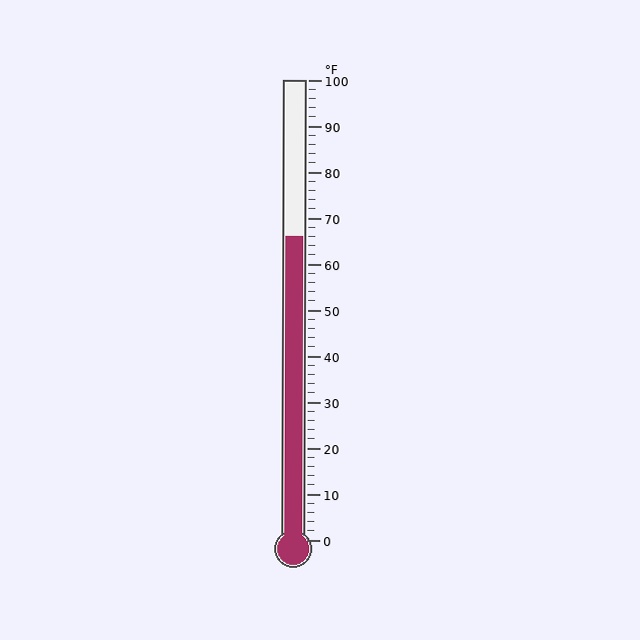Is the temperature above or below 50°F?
The temperature is above 50°F.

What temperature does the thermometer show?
The thermometer shows approximately 66°F.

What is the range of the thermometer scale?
The thermometer scale ranges from 0°F to 100°F.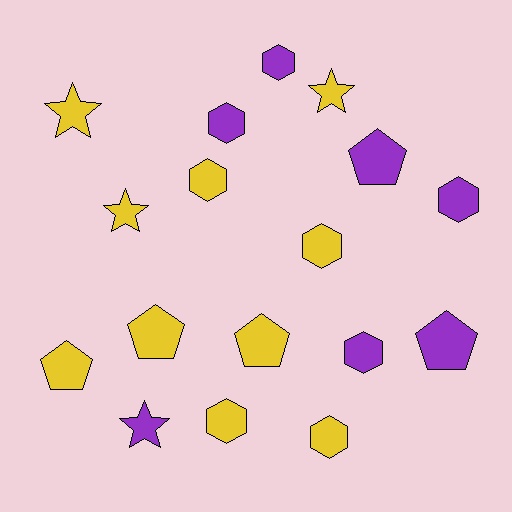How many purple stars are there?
There is 1 purple star.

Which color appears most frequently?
Yellow, with 10 objects.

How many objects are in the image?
There are 17 objects.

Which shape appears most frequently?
Hexagon, with 8 objects.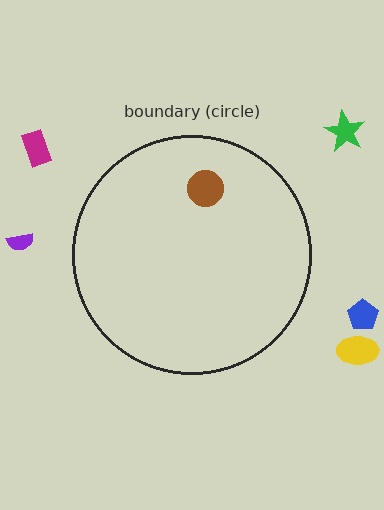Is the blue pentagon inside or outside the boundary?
Outside.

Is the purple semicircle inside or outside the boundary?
Outside.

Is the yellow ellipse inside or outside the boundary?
Outside.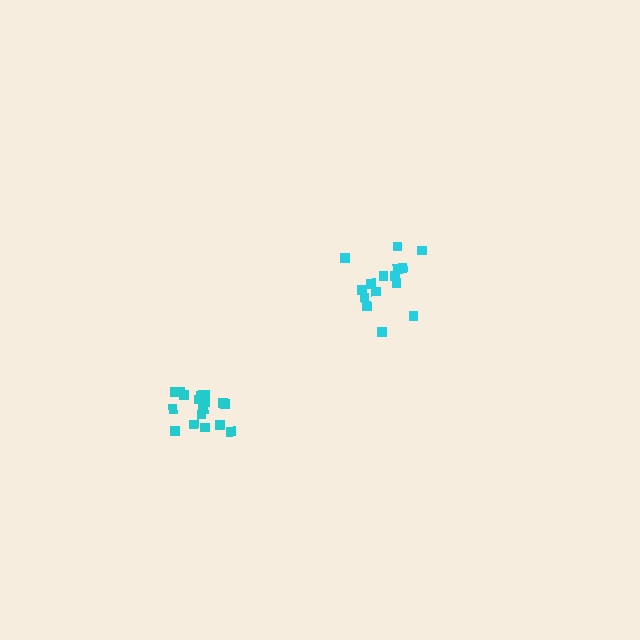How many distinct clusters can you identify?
There are 2 distinct clusters.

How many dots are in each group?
Group 1: 15 dots, Group 2: 18 dots (33 total).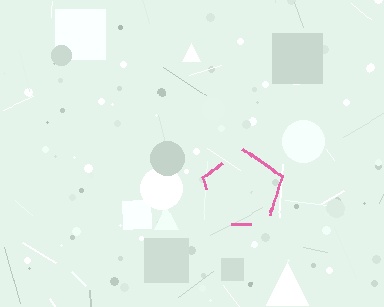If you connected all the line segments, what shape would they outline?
They would outline a pentagon.